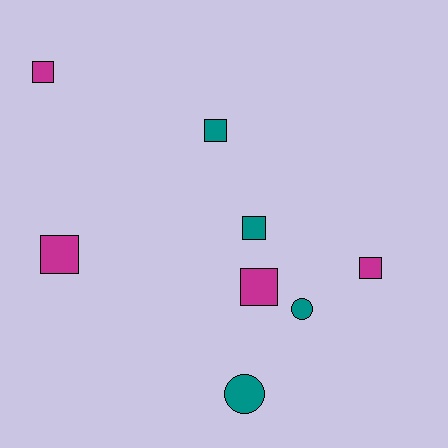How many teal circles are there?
There are 2 teal circles.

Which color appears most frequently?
Teal, with 4 objects.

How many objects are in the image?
There are 8 objects.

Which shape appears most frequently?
Square, with 6 objects.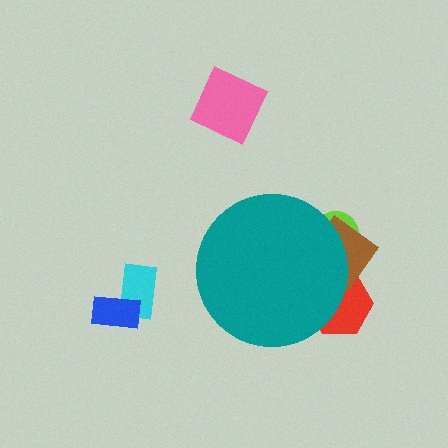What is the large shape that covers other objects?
A teal circle.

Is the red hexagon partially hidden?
Yes, the red hexagon is partially hidden behind the teal circle.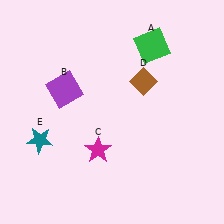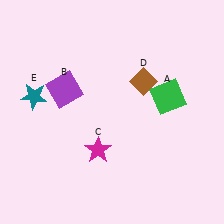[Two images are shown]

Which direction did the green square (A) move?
The green square (A) moved down.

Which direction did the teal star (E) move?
The teal star (E) moved up.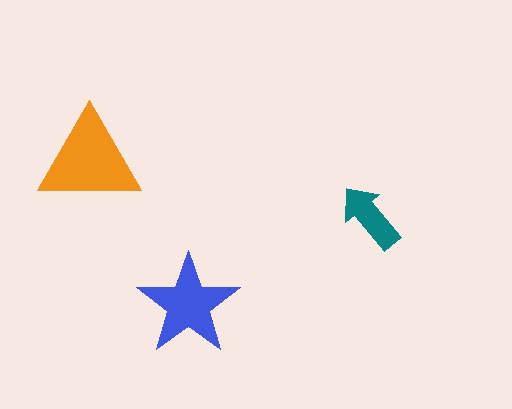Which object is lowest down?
The blue star is bottommost.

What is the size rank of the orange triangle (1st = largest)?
1st.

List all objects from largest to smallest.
The orange triangle, the blue star, the teal arrow.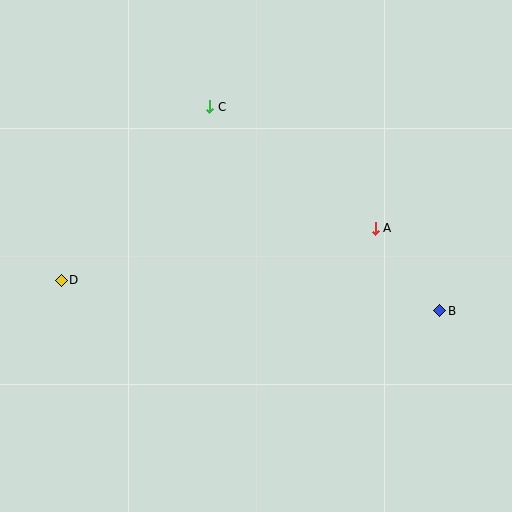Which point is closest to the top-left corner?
Point C is closest to the top-left corner.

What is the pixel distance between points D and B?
The distance between D and B is 379 pixels.